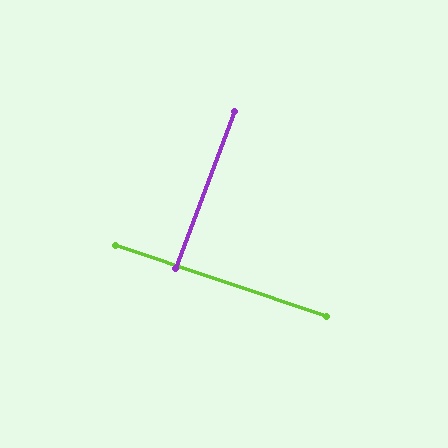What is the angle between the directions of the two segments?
Approximately 88 degrees.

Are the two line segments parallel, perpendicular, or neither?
Perpendicular — they meet at approximately 88°.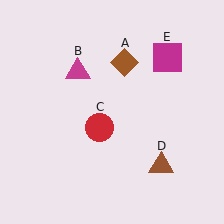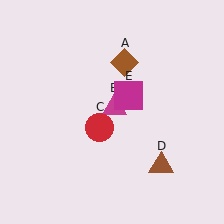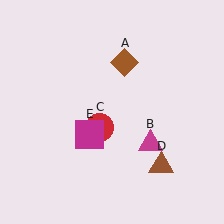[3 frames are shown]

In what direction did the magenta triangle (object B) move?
The magenta triangle (object B) moved down and to the right.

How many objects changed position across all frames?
2 objects changed position: magenta triangle (object B), magenta square (object E).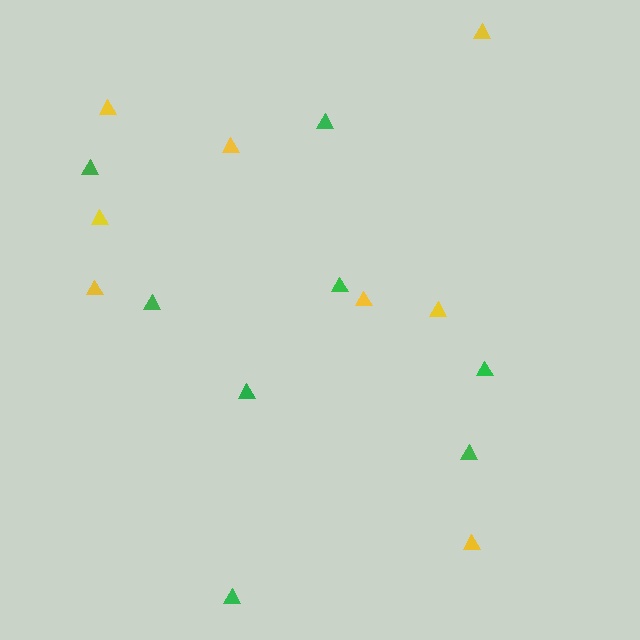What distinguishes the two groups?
There are 2 groups: one group of yellow triangles (8) and one group of green triangles (8).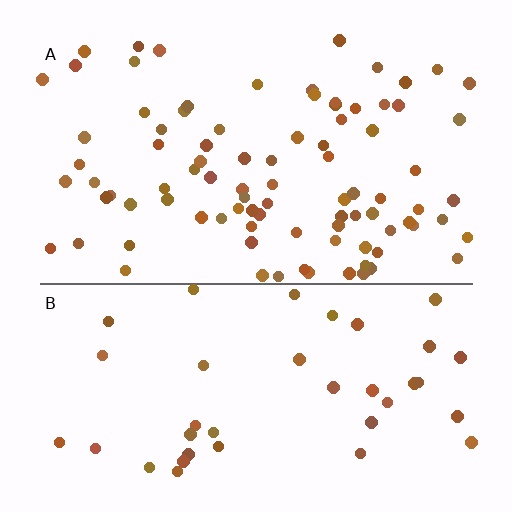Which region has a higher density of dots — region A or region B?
A (the top).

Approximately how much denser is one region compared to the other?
Approximately 2.3× — region A over region B.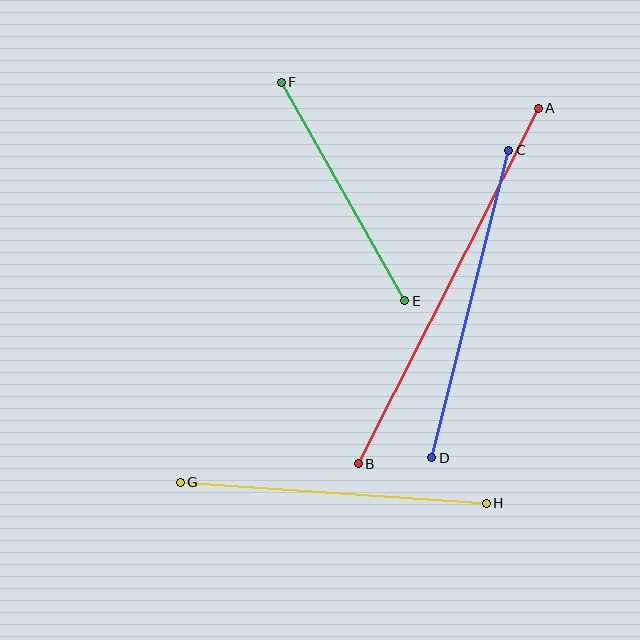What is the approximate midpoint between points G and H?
The midpoint is at approximately (333, 493) pixels.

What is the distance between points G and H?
The distance is approximately 307 pixels.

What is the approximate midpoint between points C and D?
The midpoint is at approximately (470, 304) pixels.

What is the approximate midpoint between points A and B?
The midpoint is at approximately (448, 286) pixels.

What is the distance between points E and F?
The distance is approximately 251 pixels.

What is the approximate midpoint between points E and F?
The midpoint is at approximately (343, 191) pixels.